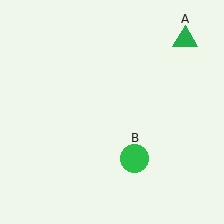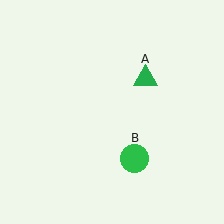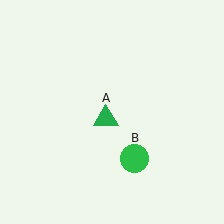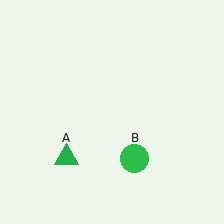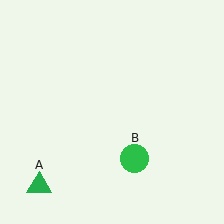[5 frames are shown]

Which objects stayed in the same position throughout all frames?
Green circle (object B) remained stationary.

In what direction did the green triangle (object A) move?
The green triangle (object A) moved down and to the left.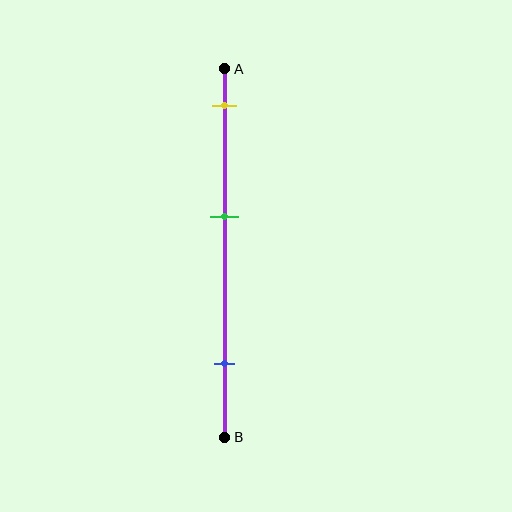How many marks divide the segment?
There are 3 marks dividing the segment.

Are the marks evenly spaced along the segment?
Yes, the marks are approximately evenly spaced.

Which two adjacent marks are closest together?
The yellow and green marks are the closest adjacent pair.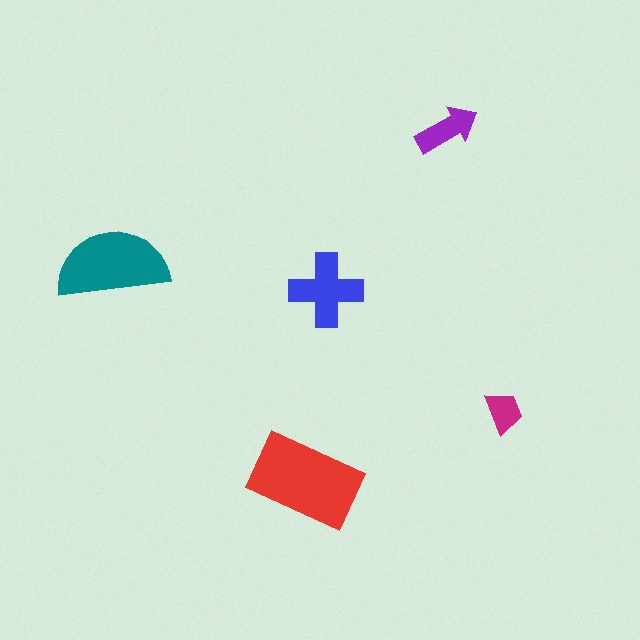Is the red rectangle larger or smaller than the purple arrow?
Larger.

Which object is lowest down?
The red rectangle is bottommost.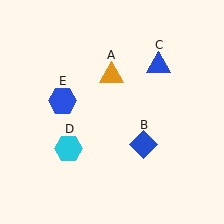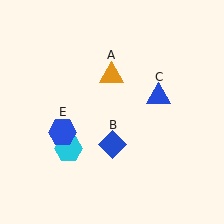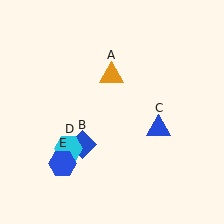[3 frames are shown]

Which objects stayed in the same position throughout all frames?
Orange triangle (object A) and cyan hexagon (object D) remained stationary.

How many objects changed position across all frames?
3 objects changed position: blue diamond (object B), blue triangle (object C), blue hexagon (object E).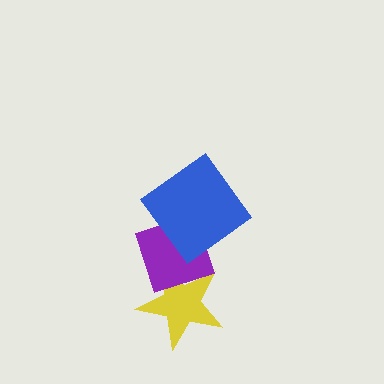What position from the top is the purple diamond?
The purple diamond is 2nd from the top.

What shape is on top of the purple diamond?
The blue diamond is on top of the purple diamond.